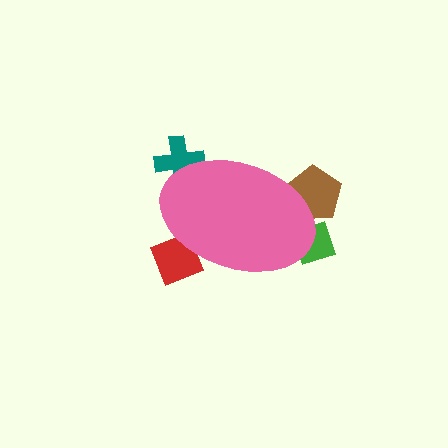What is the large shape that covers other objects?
A pink ellipse.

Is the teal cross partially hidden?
Yes, the teal cross is partially hidden behind the pink ellipse.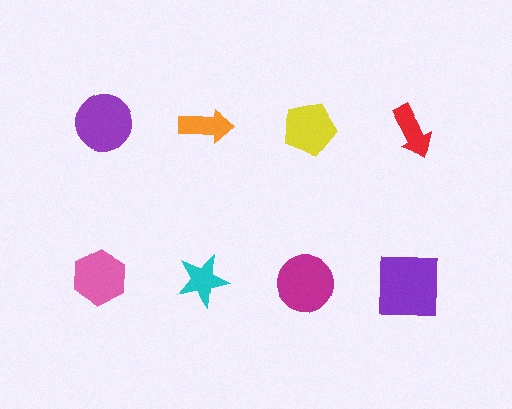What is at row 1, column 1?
A purple circle.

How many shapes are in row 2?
4 shapes.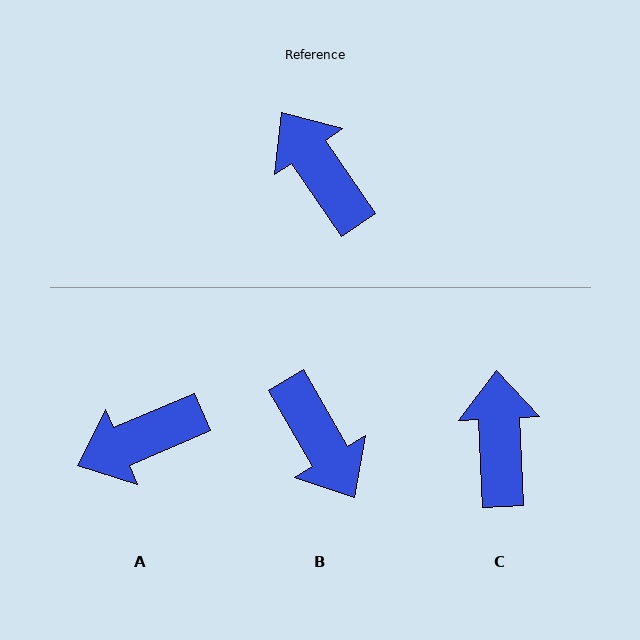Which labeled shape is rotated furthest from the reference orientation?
B, about 176 degrees away.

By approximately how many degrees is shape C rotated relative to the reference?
Approximately 31 degrees clockwise.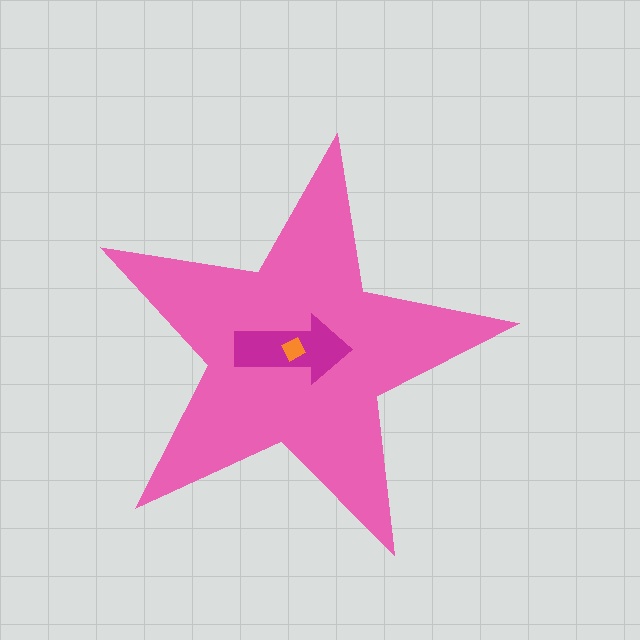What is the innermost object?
The orange square.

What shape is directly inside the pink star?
The magenta arrow.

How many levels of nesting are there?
3.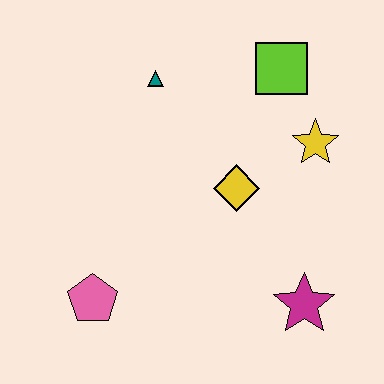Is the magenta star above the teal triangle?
No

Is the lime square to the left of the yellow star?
Yes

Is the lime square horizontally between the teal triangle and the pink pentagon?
No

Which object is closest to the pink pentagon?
The yellow diamond is closest to the pink pentagon.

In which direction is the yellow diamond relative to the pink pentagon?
The yellow diamond is to the right of the pink pentagon.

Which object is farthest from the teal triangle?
The magenta star is farthest from the teal triangle.